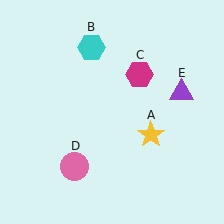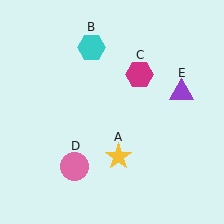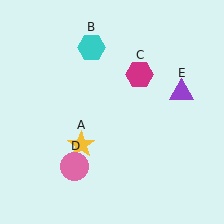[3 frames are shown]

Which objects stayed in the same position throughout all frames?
Cyan hexagon (object B) and magenta hexagon (object C) and pink circle (object D) and purple triangle (object E) remained stationary.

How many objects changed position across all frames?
1 object changed position: yellow star (object A).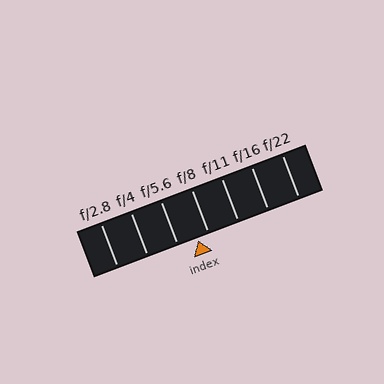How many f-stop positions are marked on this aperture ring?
There are 7 f-stop positions marked.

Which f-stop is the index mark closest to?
The index mark is closest to f/8.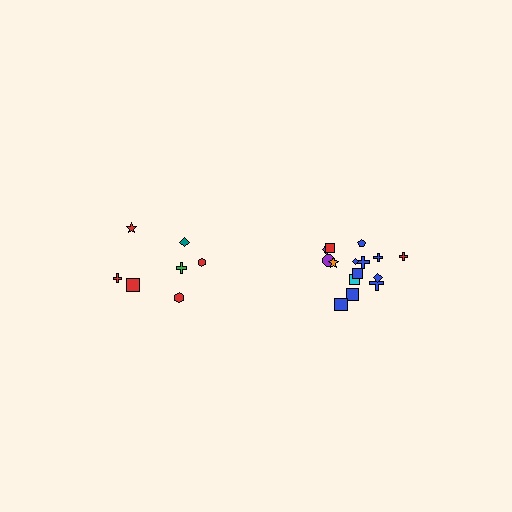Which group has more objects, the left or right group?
The right group.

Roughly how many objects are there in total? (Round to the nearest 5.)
Roughly 20 objects in total.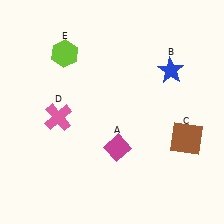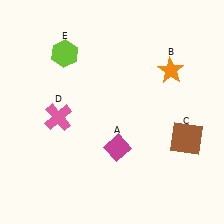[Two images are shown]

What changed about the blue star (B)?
In Image 1, B is blue. In Image 2, it changed to orange.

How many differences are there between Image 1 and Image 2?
There is 1 difference between the two images.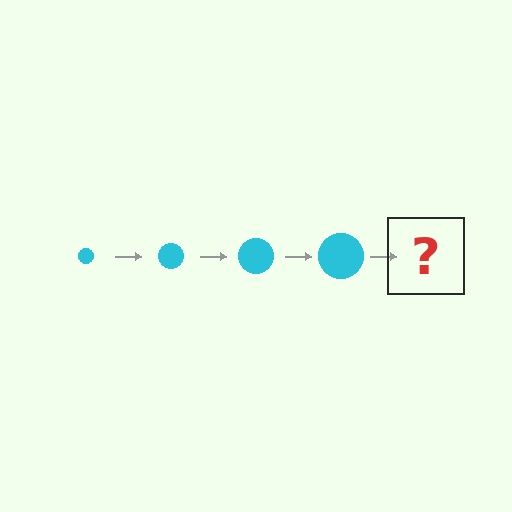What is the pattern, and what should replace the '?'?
The pattern is that the circle gets progressively larger each step. The '?' should be a cyan circle, larger than the previous one.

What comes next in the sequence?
The next element should be a cyan circle, larger than the previous one.